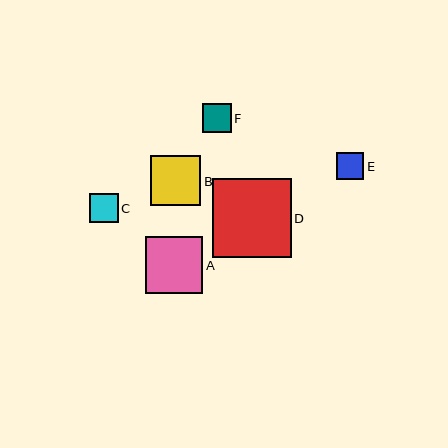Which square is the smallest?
Square E is the smallest with a size of approximately 27 pixels.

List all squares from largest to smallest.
From largest to smallest: D, A, B, C, F, E.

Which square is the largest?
Square D is the largest with a size of approximately 79 pixels.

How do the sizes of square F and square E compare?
Square F and square E are approximately the same size.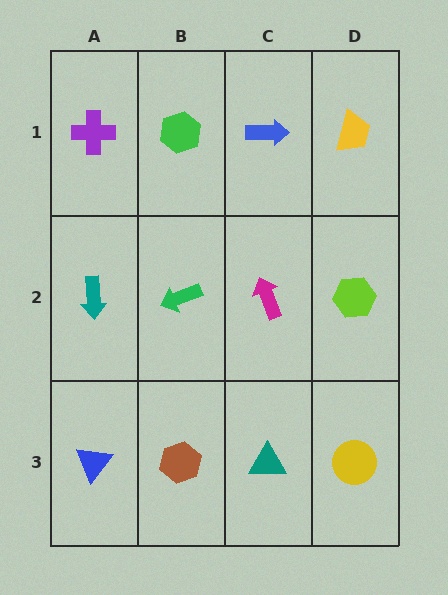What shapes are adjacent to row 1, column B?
A green arrow (row 2, column B), a purple cross (row 1, column A), a blue arrow (row 1, column C).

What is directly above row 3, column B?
A green arrow.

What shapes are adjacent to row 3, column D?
A lime hexagon (row 2, column D), a teal triangle (row 3, column C).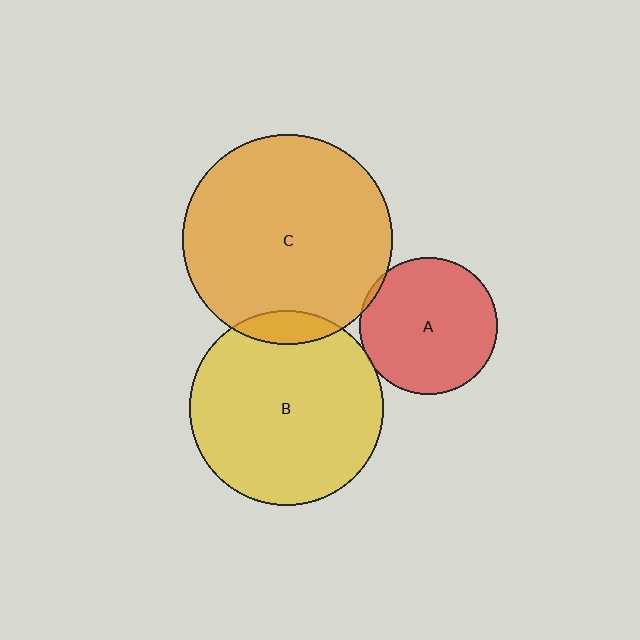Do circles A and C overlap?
Yes.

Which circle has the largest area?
Circle C (orange).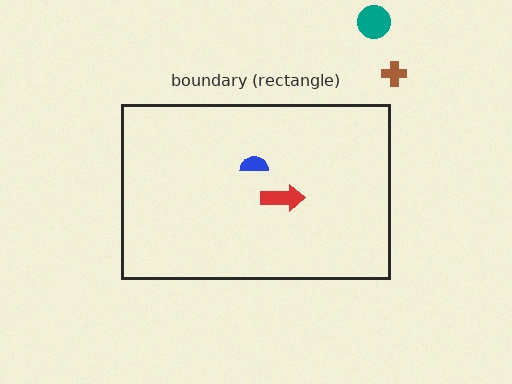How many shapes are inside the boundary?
2 inside, 2 outside.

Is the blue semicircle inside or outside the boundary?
Inside.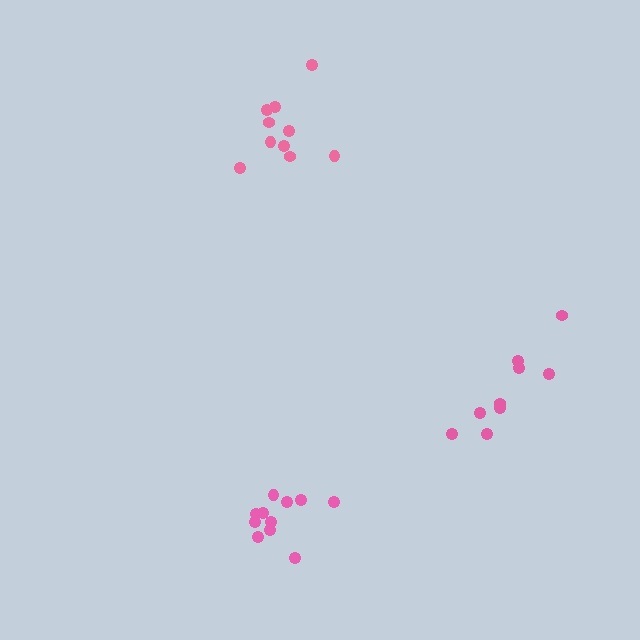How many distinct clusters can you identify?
There are 3 distinct clusters.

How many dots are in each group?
Group 1: 11 dots, Group 2: 10 dots, Group 3: 9 dots (30 total).